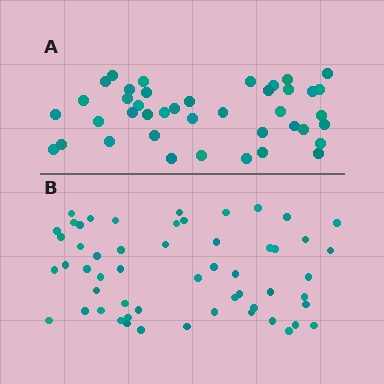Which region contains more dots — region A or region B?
Region B (the bottom region) has more dots.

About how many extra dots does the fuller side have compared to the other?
Region B has approximately 15 more dots than region A.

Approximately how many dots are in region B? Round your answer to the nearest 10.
About 60 dots. (The exact count is 55, which rounds to 60.)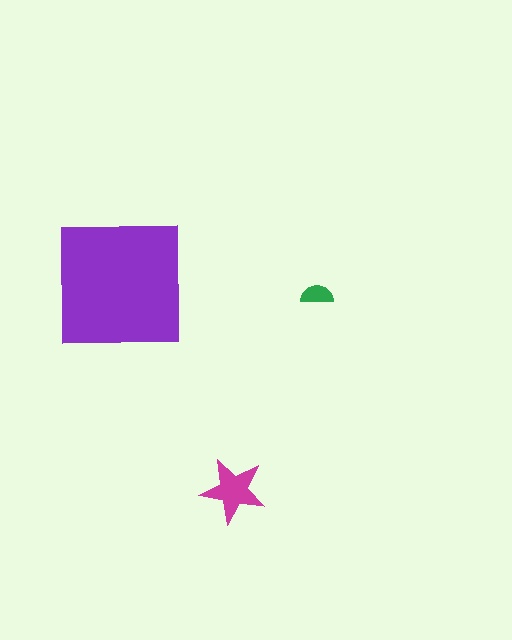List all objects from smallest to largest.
The green semicircle, the magenta star, the purple square.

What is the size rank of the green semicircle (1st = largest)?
3rd.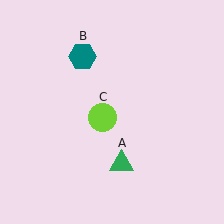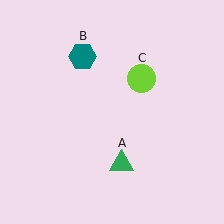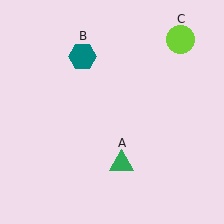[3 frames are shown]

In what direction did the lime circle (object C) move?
The lime circle (object C) moved up and to the right.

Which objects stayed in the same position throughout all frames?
Green triangle (object A) and teal hexagon (object B) remained stationary.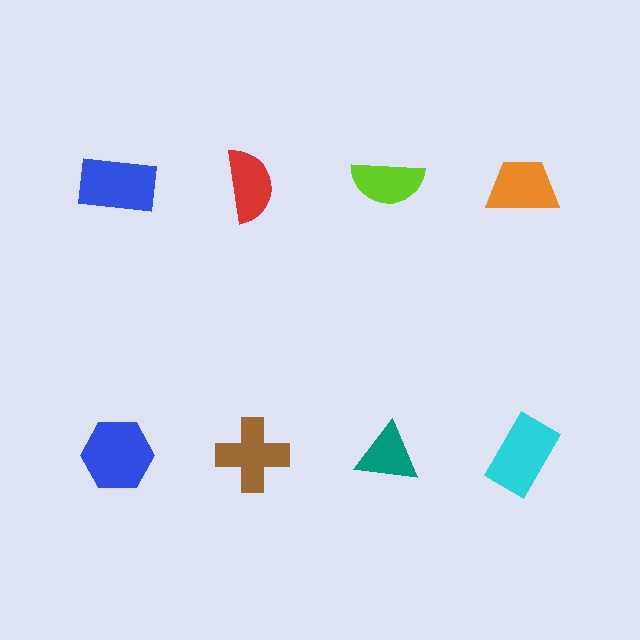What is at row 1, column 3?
A lime semicircle.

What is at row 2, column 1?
A blue hexagon.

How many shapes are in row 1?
4 shapes.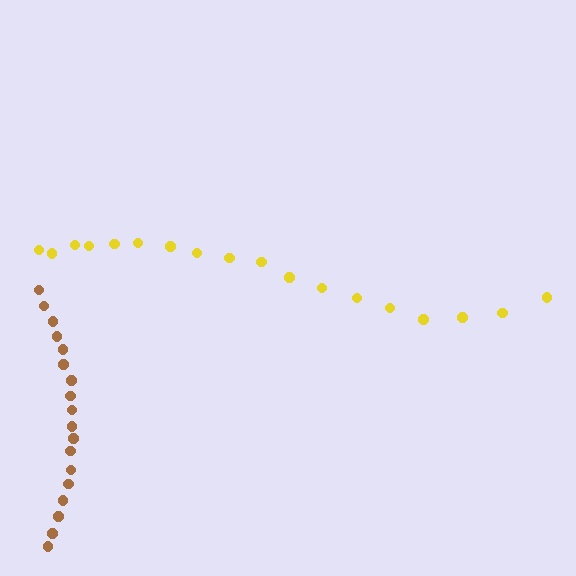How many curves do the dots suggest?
There are 2 distinct paths.